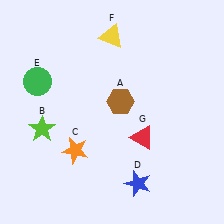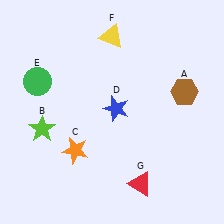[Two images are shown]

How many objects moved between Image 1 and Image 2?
3 objects moved between the two images.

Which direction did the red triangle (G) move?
The red triangle (G) moved down.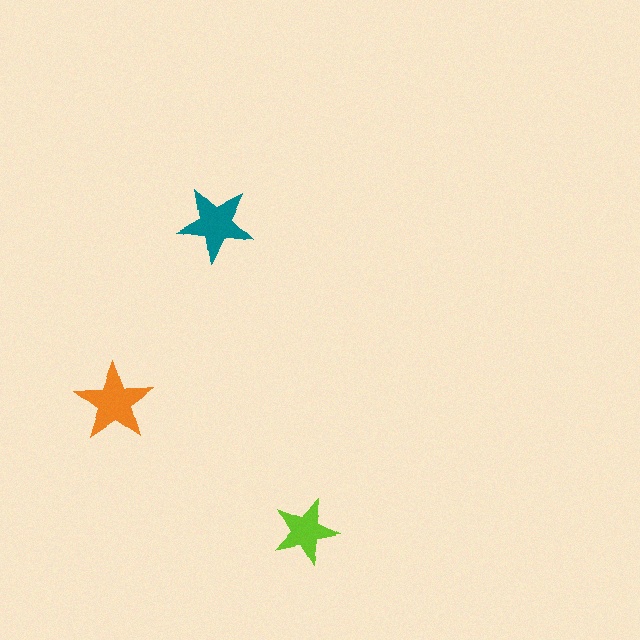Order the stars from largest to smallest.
the orange one, the teal one, the lime one.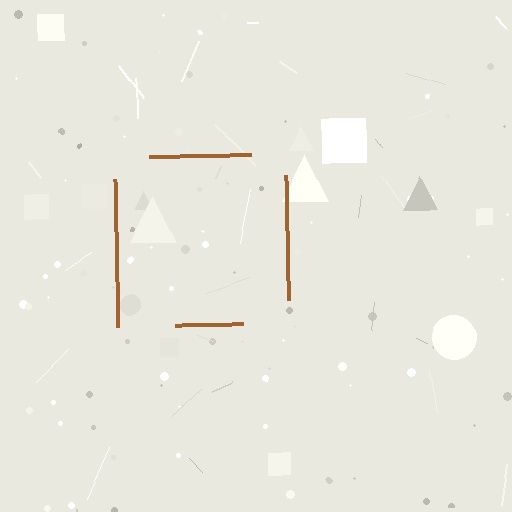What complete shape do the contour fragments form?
The contour fragments form a square.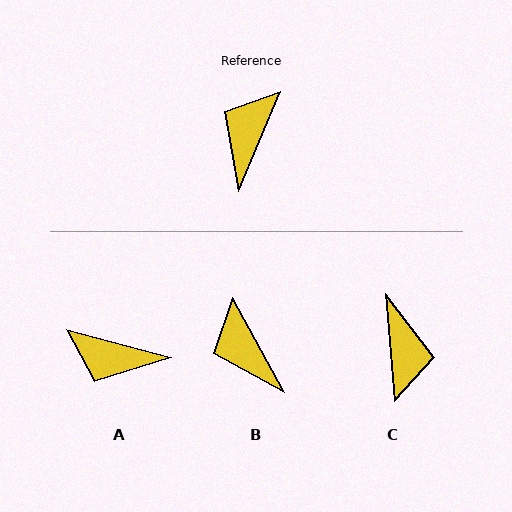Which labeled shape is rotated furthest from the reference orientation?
C, about 152 degrees away.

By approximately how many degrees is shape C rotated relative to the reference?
Approximately 152 degrees clockwise.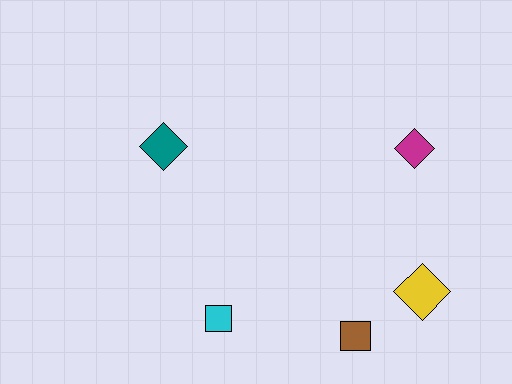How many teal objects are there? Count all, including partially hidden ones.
There is 1 teal object.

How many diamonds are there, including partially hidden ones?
There are 3 diamonds.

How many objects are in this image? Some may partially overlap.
There are 5 objects.